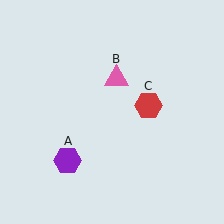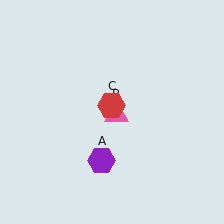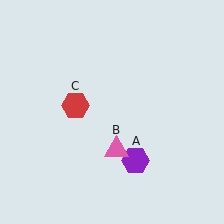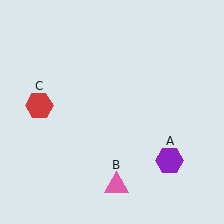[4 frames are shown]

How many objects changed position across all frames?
3 objects changed position: purple hexagon (object A), pink triangle (object B), red hexagon (object C).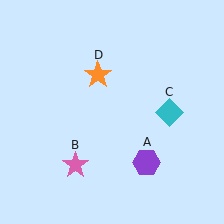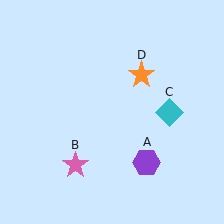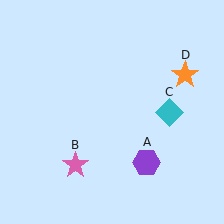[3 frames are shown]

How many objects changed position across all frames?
1 object changed position: orange star (object D).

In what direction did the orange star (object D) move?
The orange star (object D) moved right.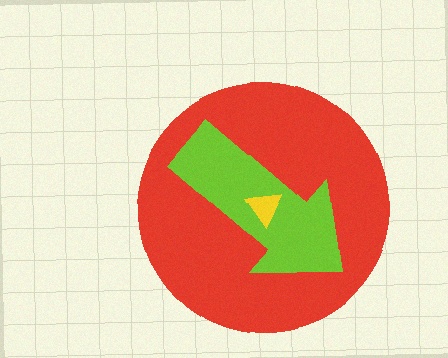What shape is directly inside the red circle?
The lime arrow.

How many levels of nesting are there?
3.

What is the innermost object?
The yellow triangle.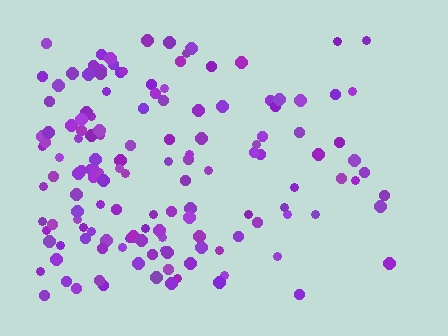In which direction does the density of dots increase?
From right to left, with the left side densest.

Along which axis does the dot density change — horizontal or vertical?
Horizontal.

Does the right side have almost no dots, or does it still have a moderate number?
Still a moderate number, just noticeably fewer than the left.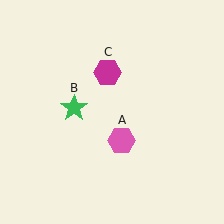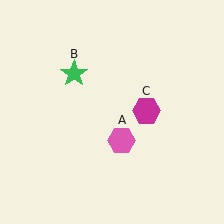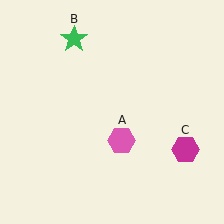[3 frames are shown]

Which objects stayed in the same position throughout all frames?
Pink hexagon (object A) remained stationary.